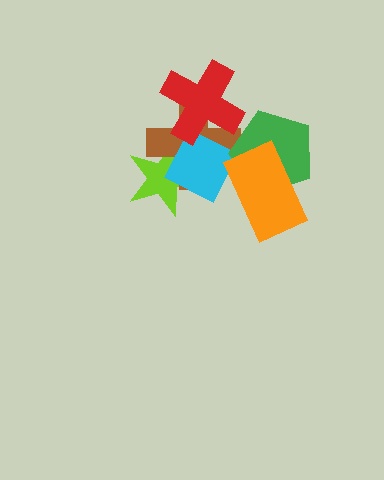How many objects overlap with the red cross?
2 objects overlap with the red cross.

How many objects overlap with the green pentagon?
3 objects overlap with the green pentagon.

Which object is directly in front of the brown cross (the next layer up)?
The cyan diamond is directly in front of the brown cross.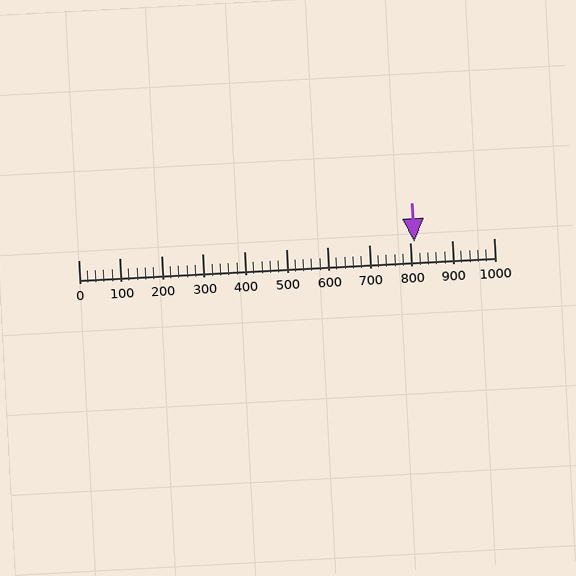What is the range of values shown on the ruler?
The ruler shows values from 0 to 1000.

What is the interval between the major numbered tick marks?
The major tick marks are spaced 100 units apart.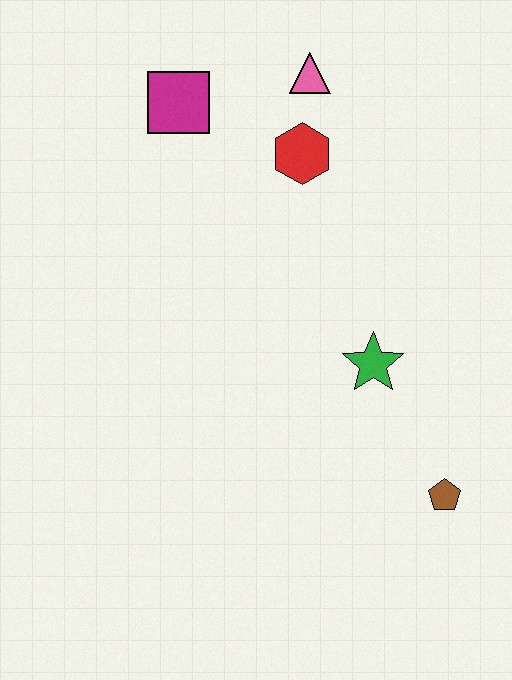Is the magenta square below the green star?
No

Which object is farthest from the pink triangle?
The brown pentagon is farthest from the pink triangle.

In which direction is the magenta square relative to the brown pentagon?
The magenta square is above the brown pentagon.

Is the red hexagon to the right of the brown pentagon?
No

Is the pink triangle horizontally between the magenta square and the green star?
Yes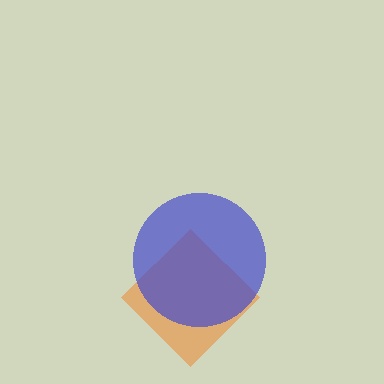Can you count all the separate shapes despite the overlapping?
Yes, there are 2 separate shapes.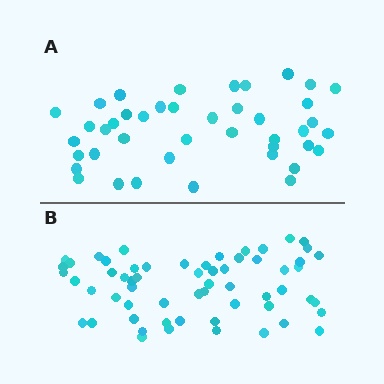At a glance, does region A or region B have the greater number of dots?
Region B (the bottom region) has more dots.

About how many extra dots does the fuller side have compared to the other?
Region B has approximately 20 more dots than region A.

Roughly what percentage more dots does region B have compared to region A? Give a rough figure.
About 45% more.